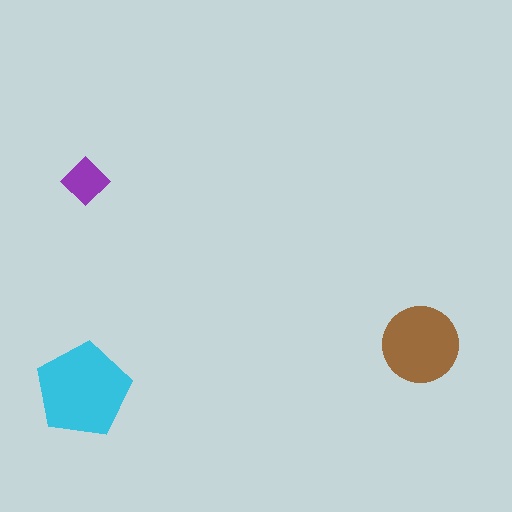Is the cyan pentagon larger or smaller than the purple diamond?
Larger.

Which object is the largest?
The cyan pentagon.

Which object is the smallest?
The purple diamond.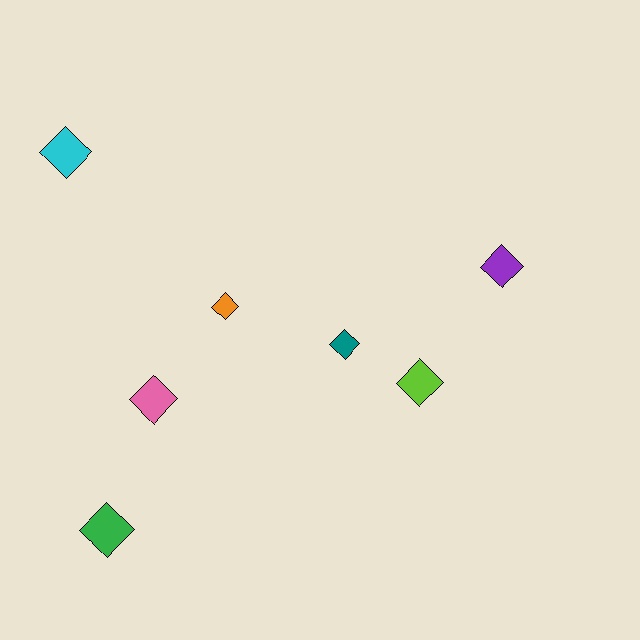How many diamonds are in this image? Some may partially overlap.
There are 7 diamonds.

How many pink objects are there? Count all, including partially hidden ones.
There is 1 pink object.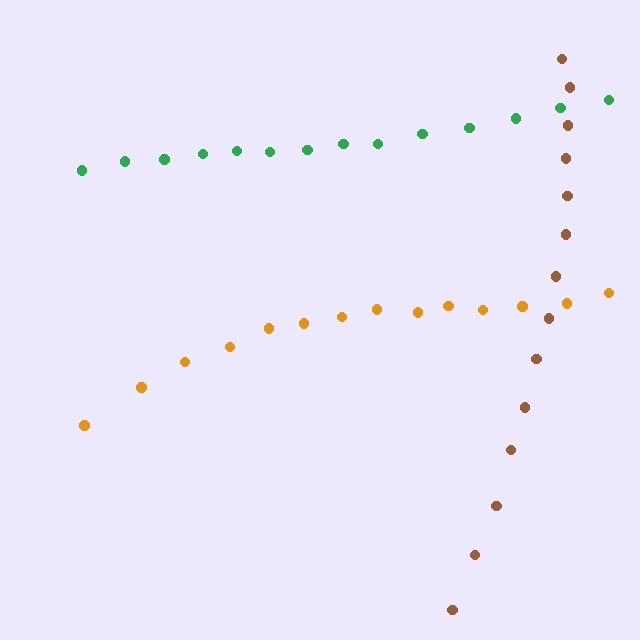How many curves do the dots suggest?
There are 3 distinct paths.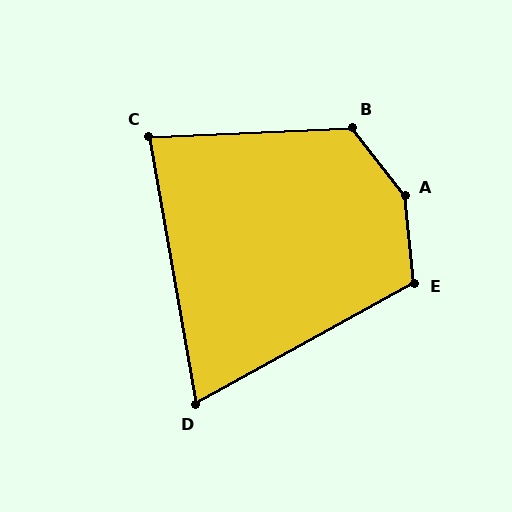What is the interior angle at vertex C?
Approximately 83 degrees (acute).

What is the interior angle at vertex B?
Approximately 125 degrees (obtuse).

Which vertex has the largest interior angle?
A, at approximately 149 degrees.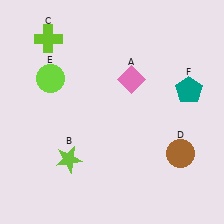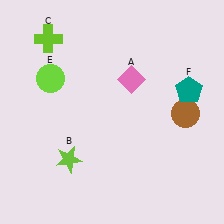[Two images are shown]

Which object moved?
The brown circle (D) moved up.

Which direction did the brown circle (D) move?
The brown circle (D) moved up.